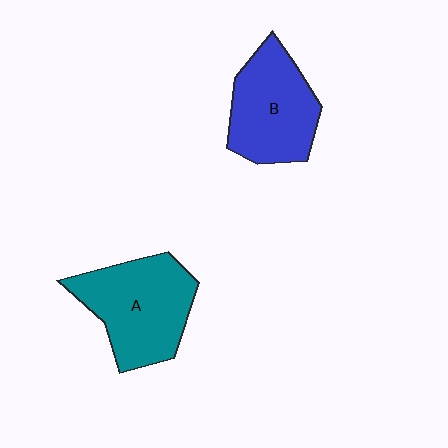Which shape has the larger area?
Shape A (teal).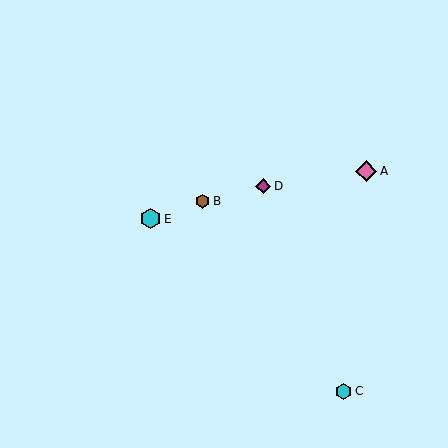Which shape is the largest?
The pink diamond (labeled A) is the largest.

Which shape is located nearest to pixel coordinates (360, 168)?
The pink diamond (labeled A) at (366, 171) is nearest to that location.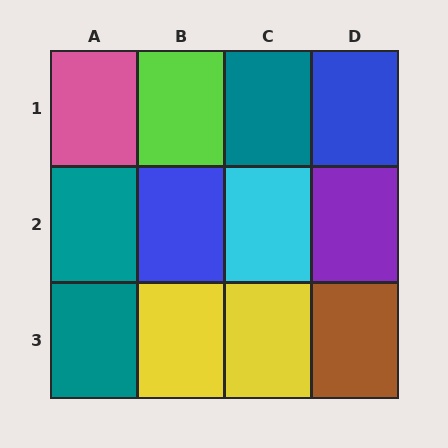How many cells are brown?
1 cell is brown.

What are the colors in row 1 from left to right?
Pink, lime, teal, blue.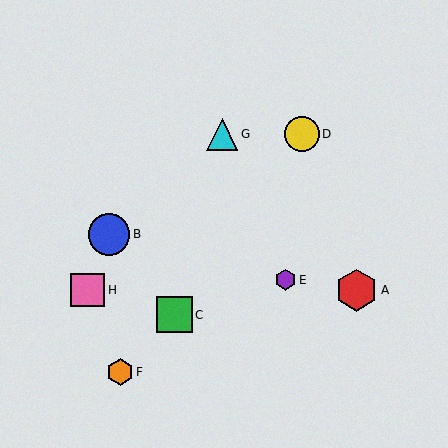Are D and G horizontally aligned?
Yes, both are at y≈134.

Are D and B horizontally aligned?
No, D is at y≈134 and B is at y≈234.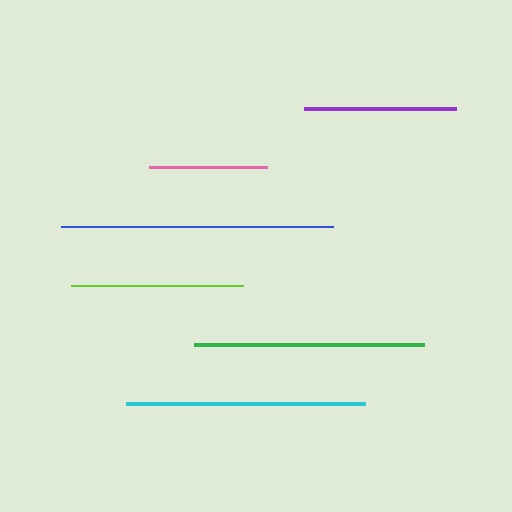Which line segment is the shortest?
The pink line is the shortest at approximately 118 pixels.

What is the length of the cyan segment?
The cyan segment is approximately 239 pixels long.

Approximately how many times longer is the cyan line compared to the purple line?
The cyan line is approximately 1.6 times the length of the purple line.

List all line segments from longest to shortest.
From longest to shortest: blue, cyan, green, lime, purple, pink.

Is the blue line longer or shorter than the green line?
The blue line is longer than the green line.